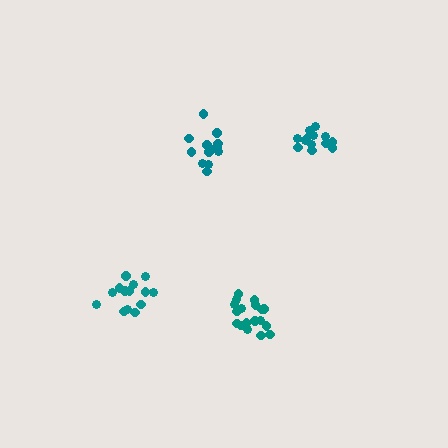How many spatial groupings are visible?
There are 4 spatial groupings.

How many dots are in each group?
Group 1: 13 dots, Group 2: 13 dots, Group 3: 14 dots, Group 4: 18 dots (58 total).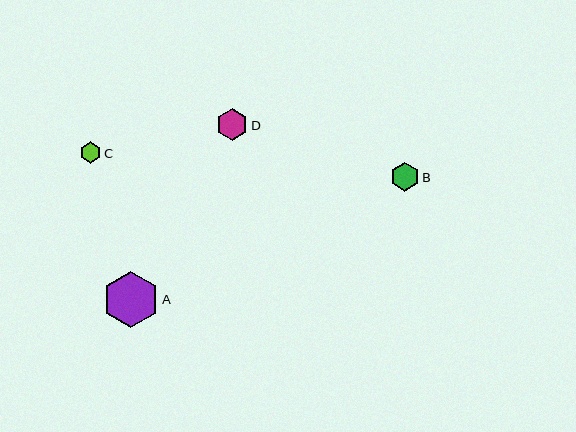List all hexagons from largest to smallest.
From largest to smallest: A, D, B, C.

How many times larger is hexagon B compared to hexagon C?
Hexagon B is approximately 1.3 times the size of hexagon C.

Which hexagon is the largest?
Hexagon A is the largest with a size of approximately 56 pixels.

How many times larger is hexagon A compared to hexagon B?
Hexagon A is approximately 2.0 times the size of hexagon B.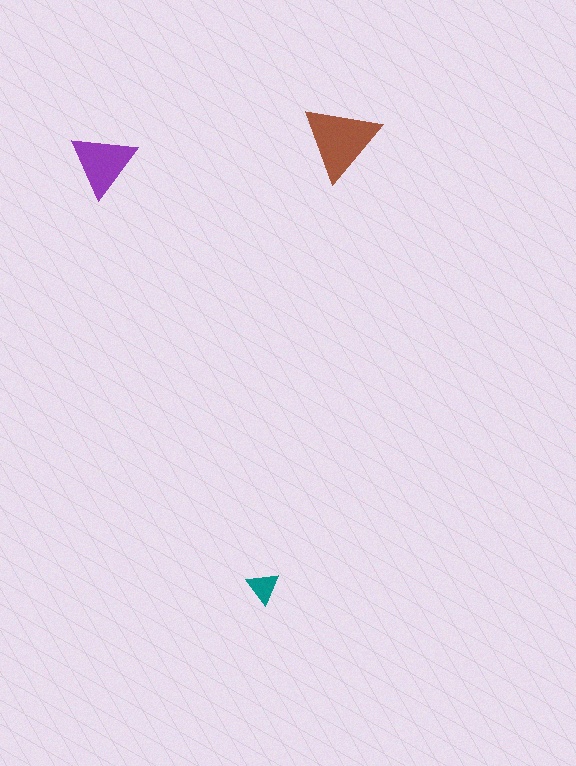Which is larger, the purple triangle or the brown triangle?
The brown one.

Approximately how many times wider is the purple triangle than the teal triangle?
About 2 times wider.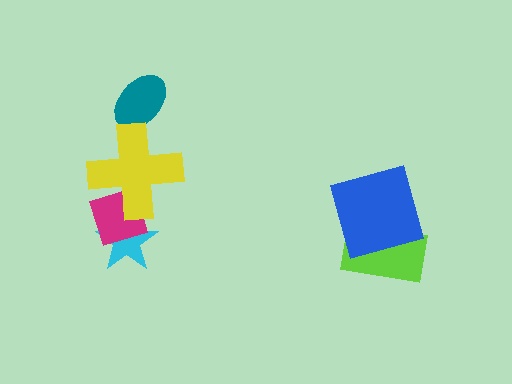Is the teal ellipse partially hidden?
Yes, it is partially covered by another shape.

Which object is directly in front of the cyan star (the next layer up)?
The magenta diamond is directly in front of the cyan star.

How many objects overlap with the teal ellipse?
1 object overlaps with the teal ellipse.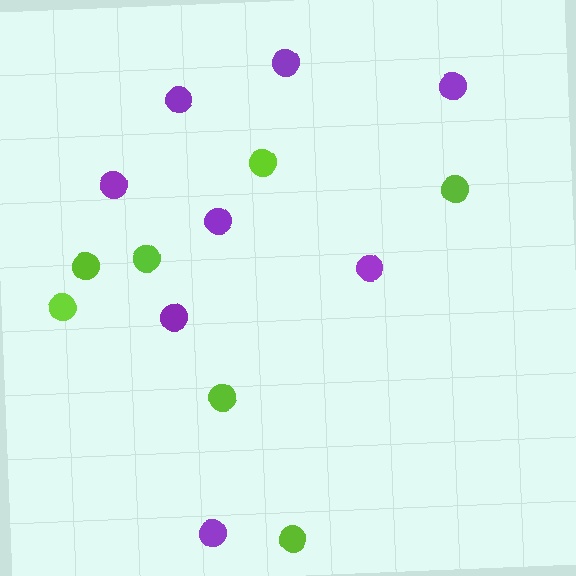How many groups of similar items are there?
There are 2 groups: one group of purple circles (8) and one group of lime circles (7).